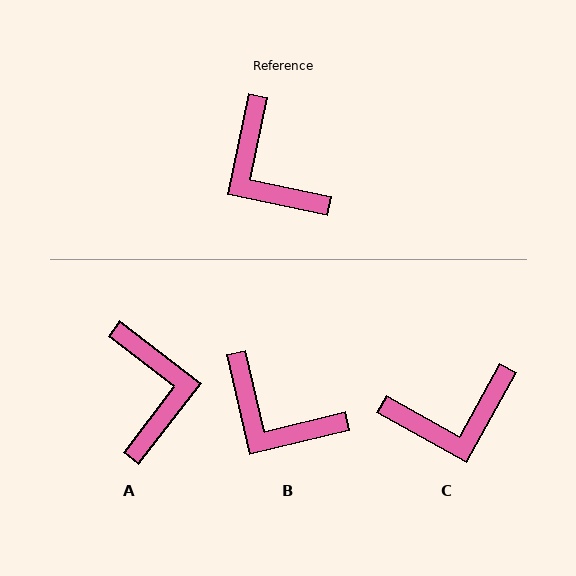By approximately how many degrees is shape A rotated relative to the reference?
Approximately 154 degrees counter-clockwise.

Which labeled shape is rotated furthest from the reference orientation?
A, about 154 degrees away.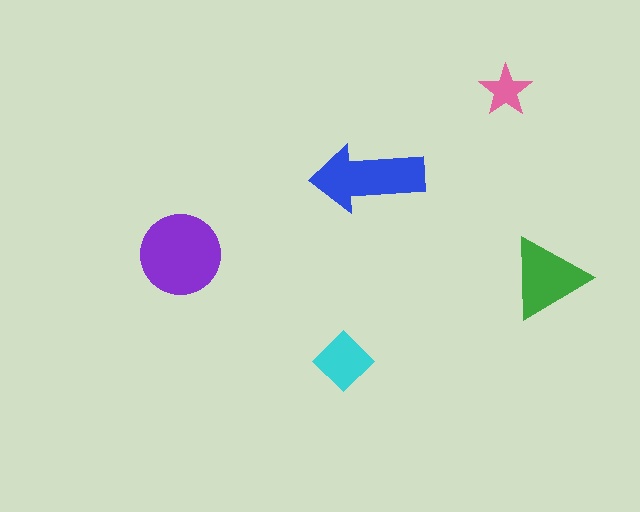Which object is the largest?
The purple circle.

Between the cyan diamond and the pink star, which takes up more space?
The cyan diamond.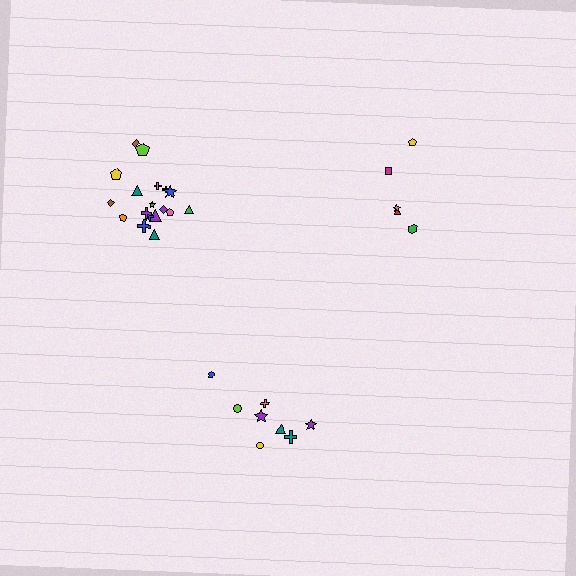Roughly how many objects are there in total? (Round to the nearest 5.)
Roughly 30 objects in total.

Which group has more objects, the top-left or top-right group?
The top-left group.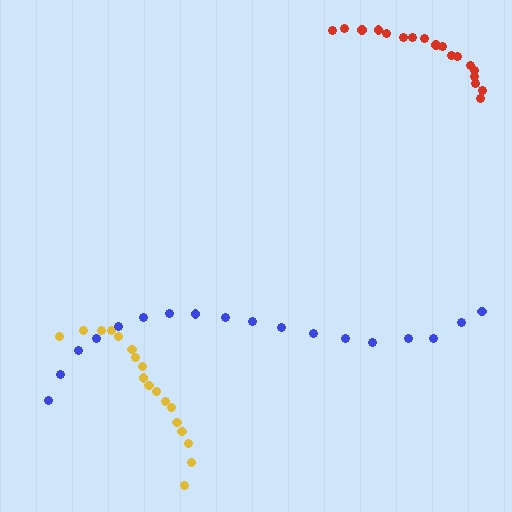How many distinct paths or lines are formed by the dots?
There are 3 distinct paths.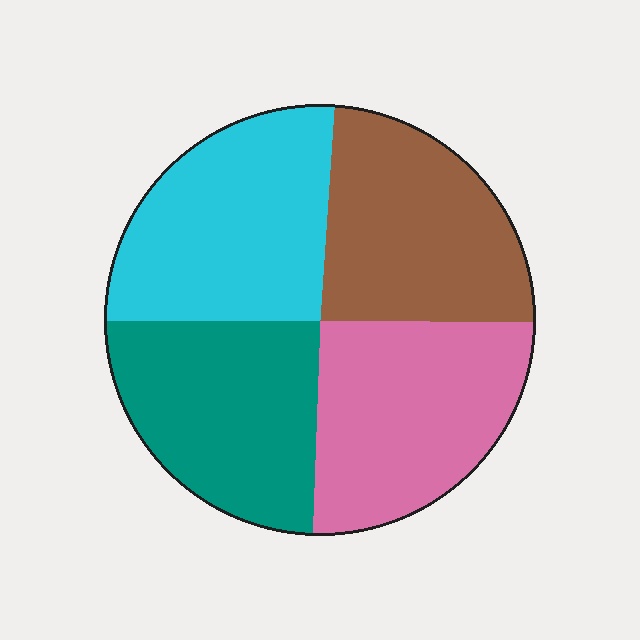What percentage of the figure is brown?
Brown covers roughly 25% of the figure.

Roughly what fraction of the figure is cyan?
Cyan takes up between a sixth and a third of the figure.